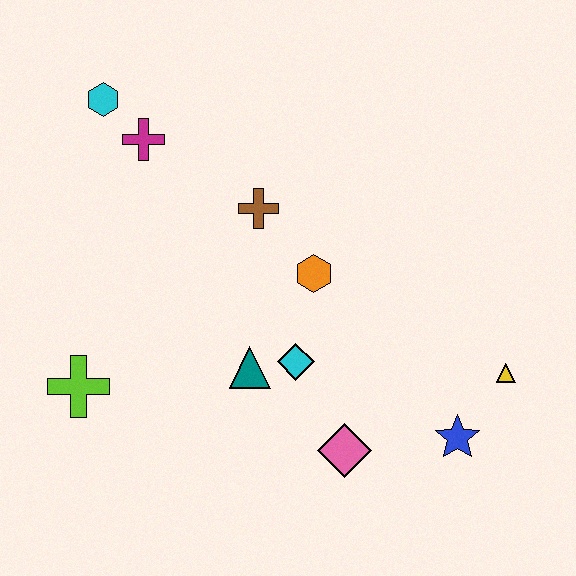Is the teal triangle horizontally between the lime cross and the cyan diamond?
Yes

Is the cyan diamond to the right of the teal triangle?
Yes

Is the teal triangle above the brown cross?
No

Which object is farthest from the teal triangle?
The cyan hexagon is farthest from the teal triangle.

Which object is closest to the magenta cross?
The cyan hexagon is closest to the magenta cross.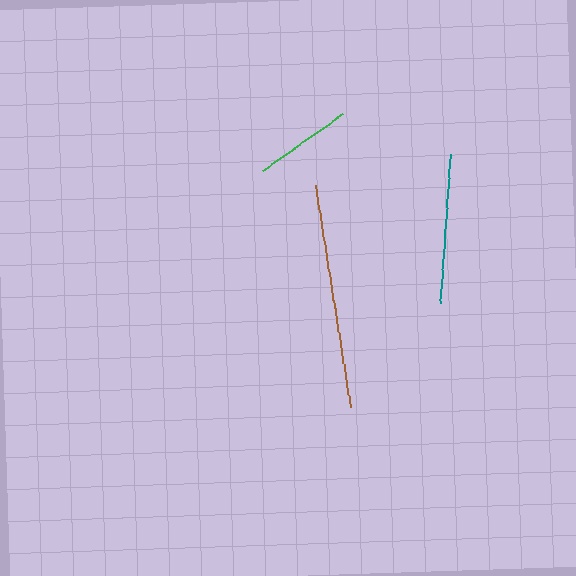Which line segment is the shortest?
The green line is the shortest at approximately 98 pixels.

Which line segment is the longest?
The brown line is the longest at approximately 225 pixels.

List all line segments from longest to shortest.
From longest to shortest: brown, teal, green.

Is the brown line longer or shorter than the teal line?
The brown line is longer than the teal line.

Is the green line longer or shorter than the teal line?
The teal line is longer than the green line.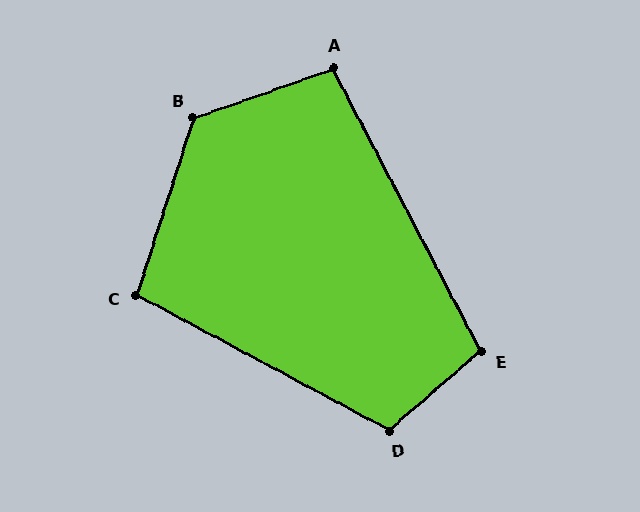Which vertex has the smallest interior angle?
A, at approximately 98 degrees.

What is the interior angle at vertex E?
Approximately 103 degrees (obtuse).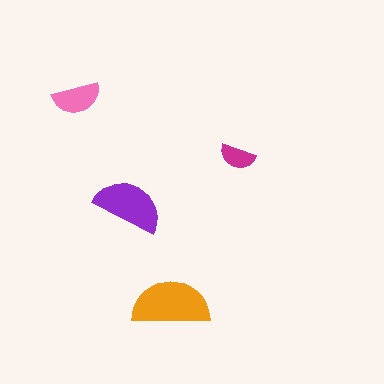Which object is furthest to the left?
The pink semicircle is leftmost.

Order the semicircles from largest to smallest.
the orange one, the purple one, the pink one, the magenta one.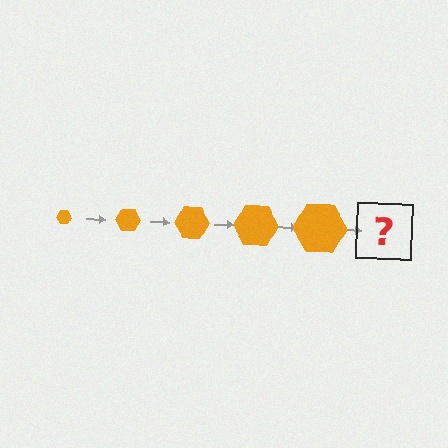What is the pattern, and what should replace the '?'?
The pattern is that the hexagon gets progressively larger each step. The '?' should be an orange hexagon, larger than the previous one.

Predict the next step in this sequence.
The next step is an orange hexagon, larger than the previous one.